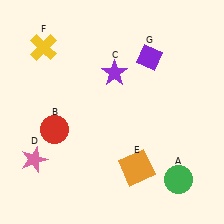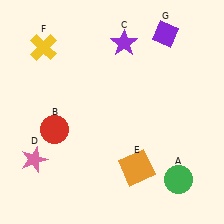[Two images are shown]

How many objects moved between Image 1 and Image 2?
2 objects moved between the two images.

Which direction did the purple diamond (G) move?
The purple diamond (G) moved up.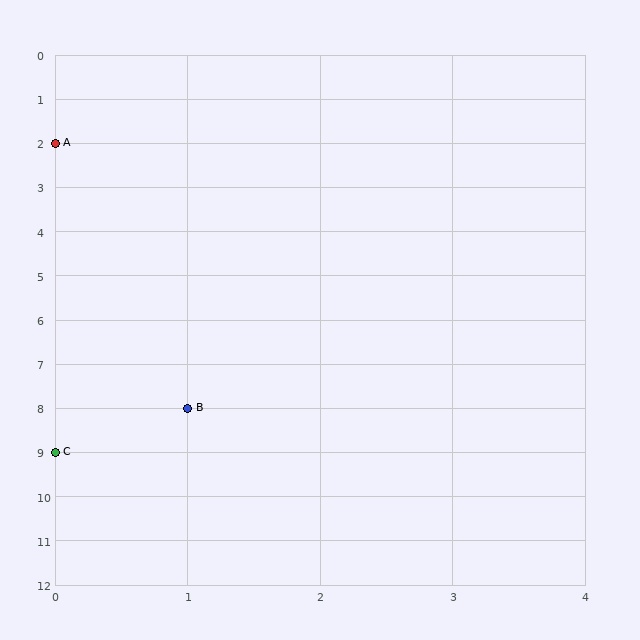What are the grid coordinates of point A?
Point A is at grid coordinates (0, 2).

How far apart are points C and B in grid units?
Points C and B are 1 column and 1 row apart (about 1.4 grid units diagonally).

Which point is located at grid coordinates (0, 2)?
Point A is at (0, 2).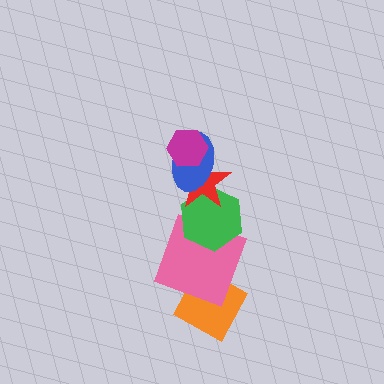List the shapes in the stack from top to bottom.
From top to bottom: the magenta hexagon, the blue ellipse, the red star, the green hexagon, the pink square, the orange diamond.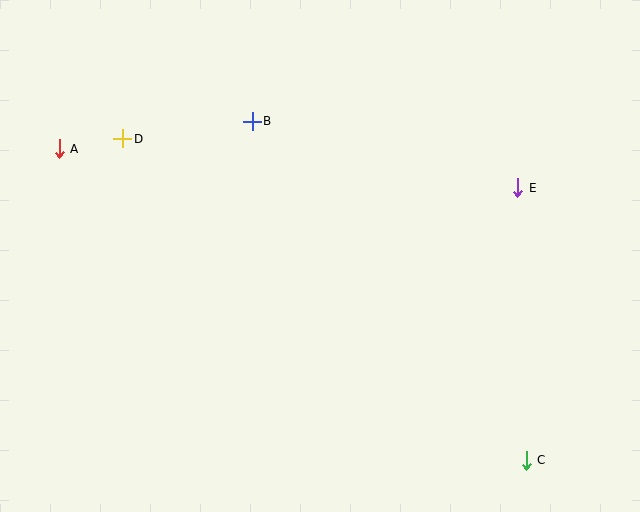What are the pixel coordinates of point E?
Point E is at (518, 188).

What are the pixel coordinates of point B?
Point B is at (252, 121).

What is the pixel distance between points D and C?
The distance between D and C is 516 pixels.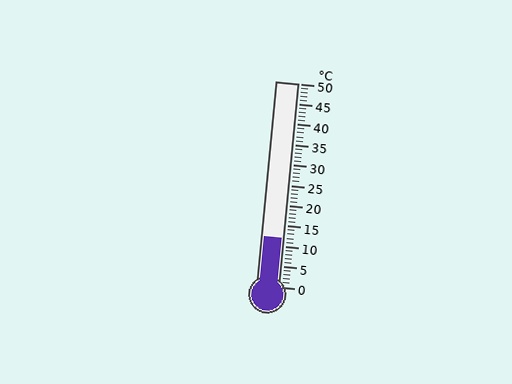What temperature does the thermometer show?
The thermometer shows approximately 12°C.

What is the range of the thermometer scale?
The thermometer scale ranges from 0°C to 50°C.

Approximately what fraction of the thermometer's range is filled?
The thermometer is filled to approximately 25% of its range.